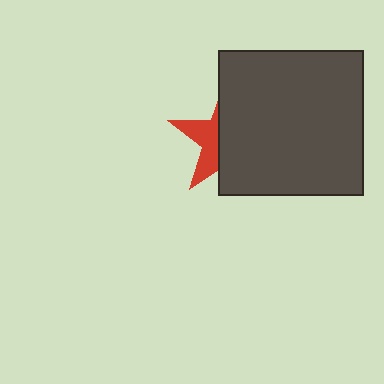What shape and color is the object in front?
The object in front is a dark gray square.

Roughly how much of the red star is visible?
A small part of it is visible (roughly 36%).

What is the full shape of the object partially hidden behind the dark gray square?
The partially hidden object is a red star.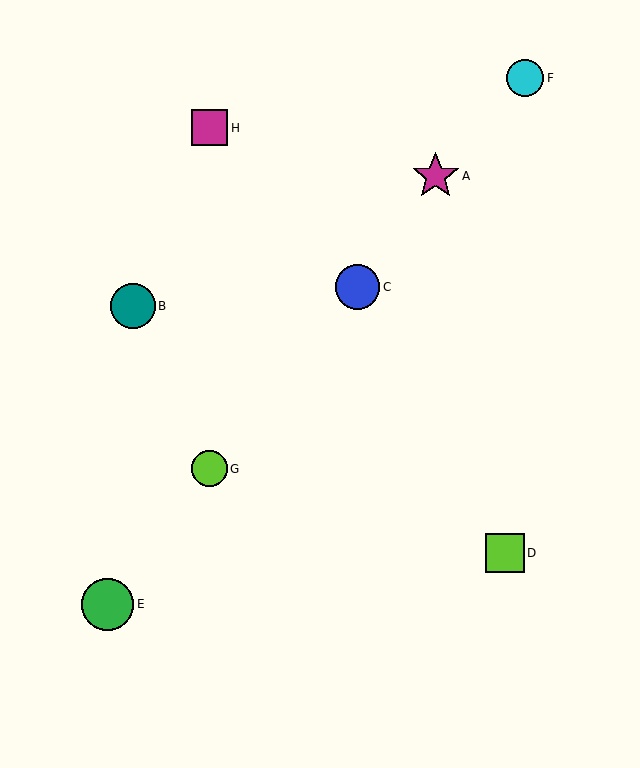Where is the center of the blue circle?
The center of the blue circle is at (358, 287).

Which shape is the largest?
The green circle (labeled E) is the largest.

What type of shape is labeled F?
Shape F is a cyan circle.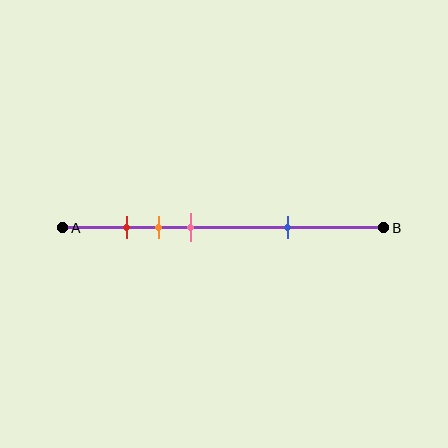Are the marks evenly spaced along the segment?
No, the marks are not evenly spaced.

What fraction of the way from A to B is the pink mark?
The pink mark is approximately 40% (0.4) of the way from A to B.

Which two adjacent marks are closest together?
The red and orange marks are the closest adjacent pair.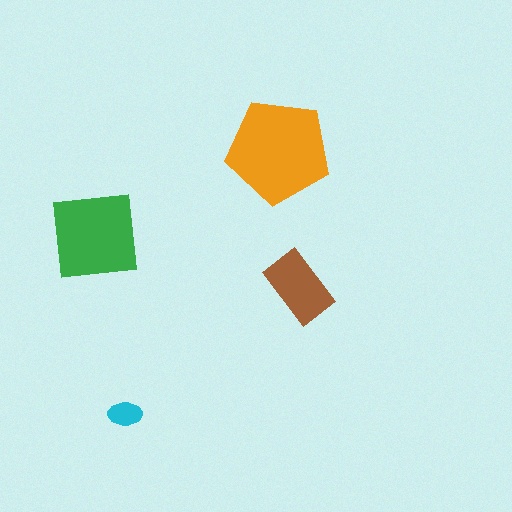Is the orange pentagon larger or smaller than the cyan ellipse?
Larger.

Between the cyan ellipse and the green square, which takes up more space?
The green square.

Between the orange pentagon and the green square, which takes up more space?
The orange pentagon.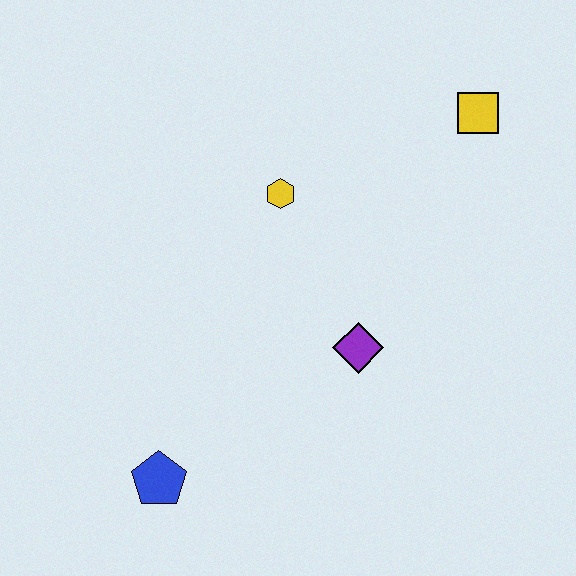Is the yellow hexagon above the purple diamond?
Yes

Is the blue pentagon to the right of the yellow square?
No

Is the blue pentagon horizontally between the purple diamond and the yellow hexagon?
No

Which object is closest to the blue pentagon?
The purple diamond is closest to the blue pentagon.